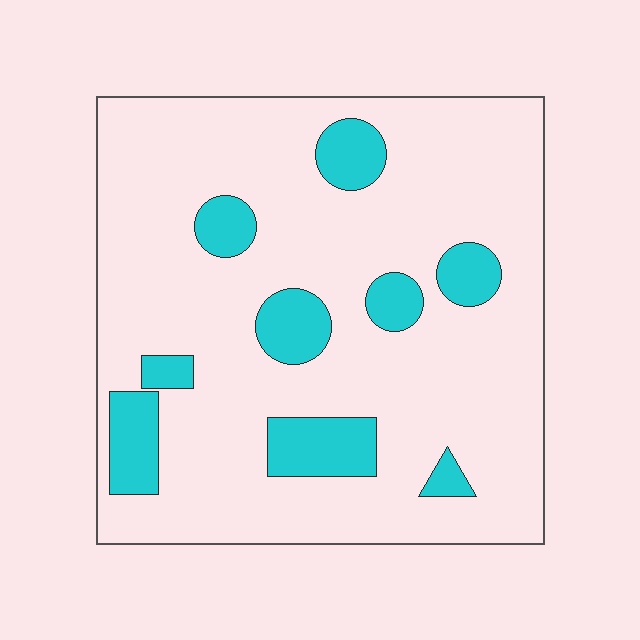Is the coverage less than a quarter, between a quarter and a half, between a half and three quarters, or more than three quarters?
Less than a quarter.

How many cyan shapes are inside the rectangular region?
9.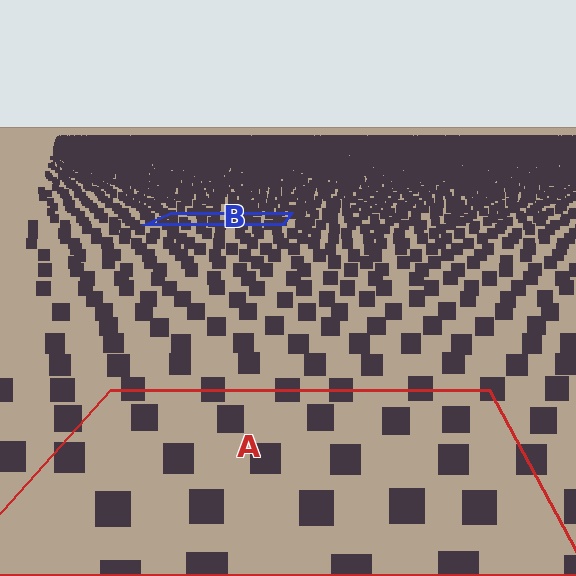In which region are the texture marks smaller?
The texture marks are smaller in region B, because it is farther away.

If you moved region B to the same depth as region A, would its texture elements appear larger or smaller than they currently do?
They would appear larger. At a closer depth, the same texture elements are projected at a bigger on-screen size.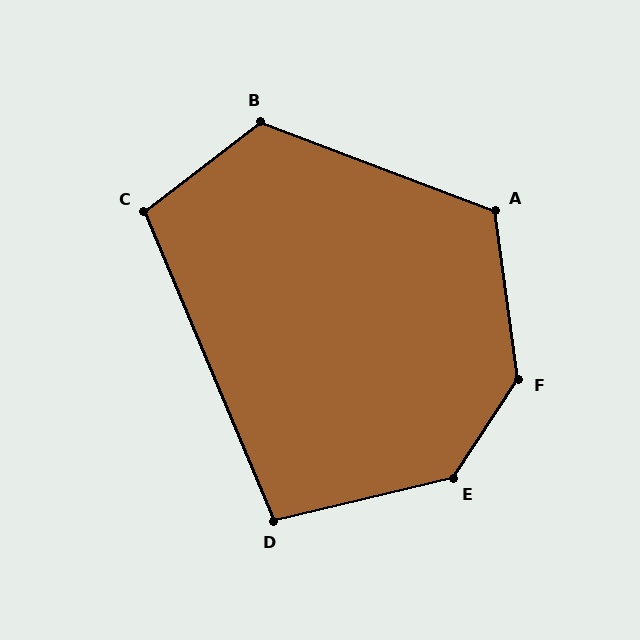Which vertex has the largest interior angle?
F, at approximately 139 degrees.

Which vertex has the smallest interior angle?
D, at approximately 99 degrees.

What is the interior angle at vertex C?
Approximately 105 degrees (obtuse).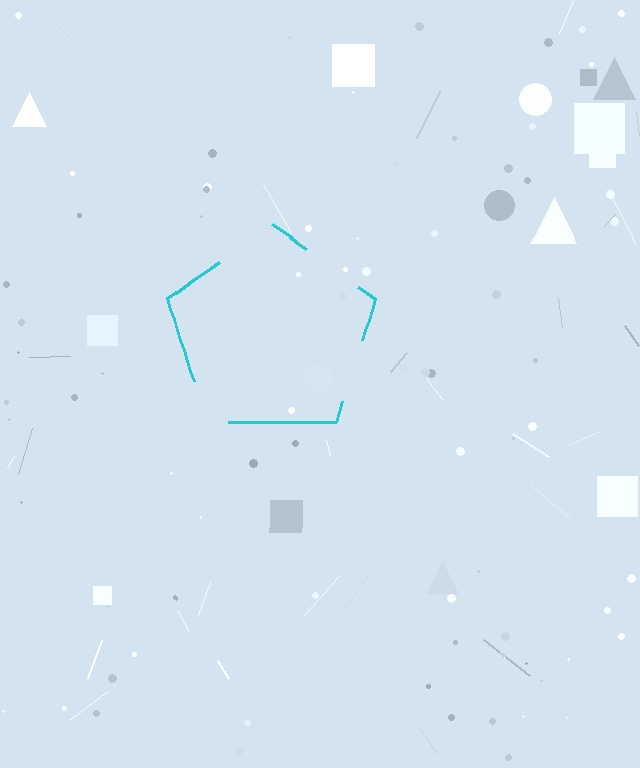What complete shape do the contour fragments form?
The contour fragments form a pentagon.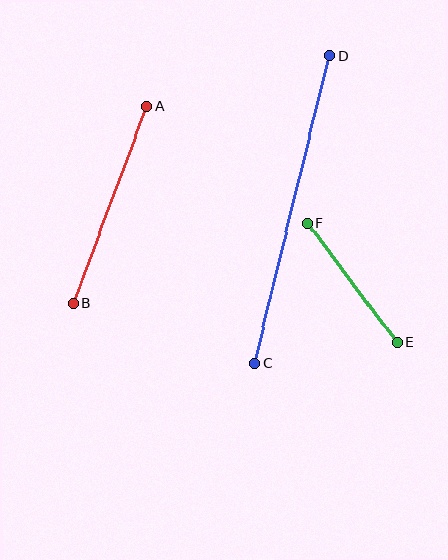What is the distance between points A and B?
The distance is approximately 210 pixels.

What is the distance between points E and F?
The distance is approximately 149 pixels.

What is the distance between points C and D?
The distance is approximately 316 pixels.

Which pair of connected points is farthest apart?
Points C and D are farthest apart.